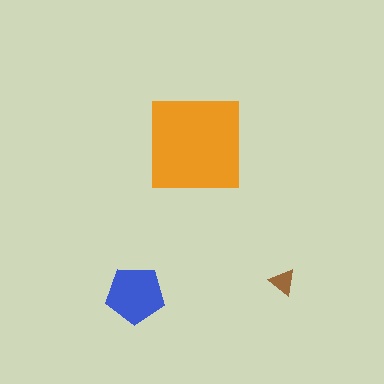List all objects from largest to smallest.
The orange square, the blue pentagon, the brown triangle.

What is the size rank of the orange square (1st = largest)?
1st.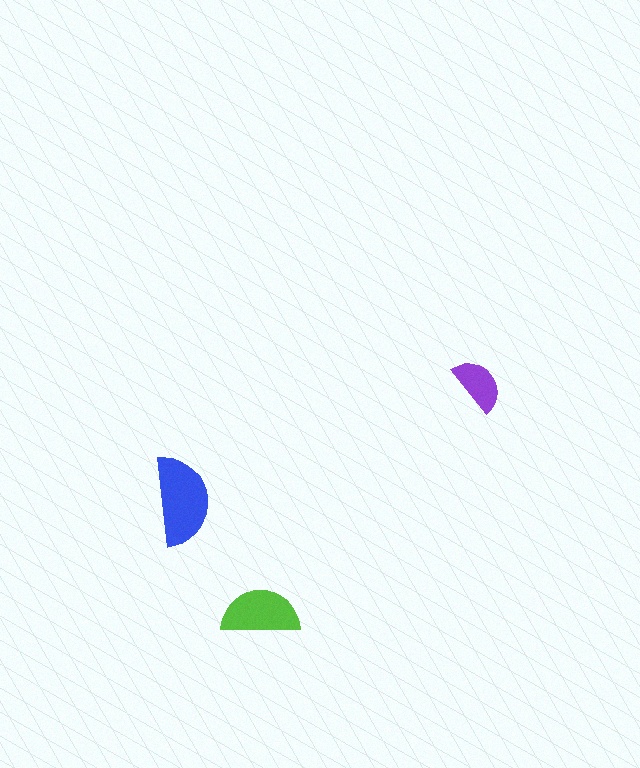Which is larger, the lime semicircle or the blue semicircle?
The blue one.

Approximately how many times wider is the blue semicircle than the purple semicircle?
About 1.5 times wider.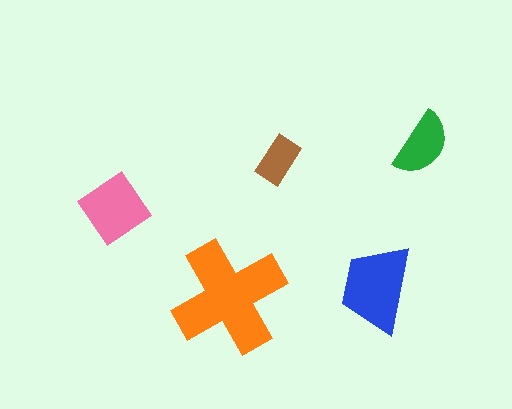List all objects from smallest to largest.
The brown rectangle, the green semicircle, the pink diamond, the blue trapezoid, the orange cross.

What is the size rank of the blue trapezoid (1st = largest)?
2nd.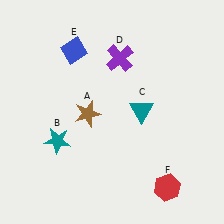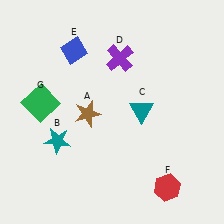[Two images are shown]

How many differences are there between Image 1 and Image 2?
There is 1 difference between the two images.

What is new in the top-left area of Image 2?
A green square (G) was added in the top-left area of Image 2.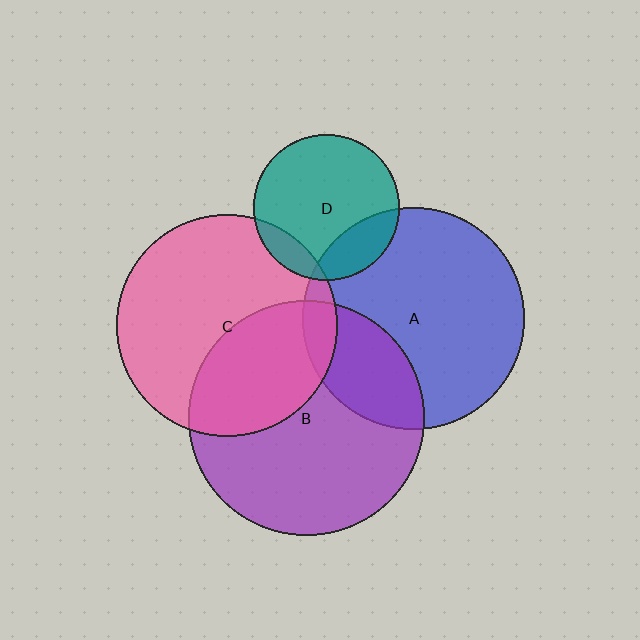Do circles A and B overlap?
Yes.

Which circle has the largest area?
Circle B (purple).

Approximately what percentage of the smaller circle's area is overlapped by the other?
Approximately 25%.